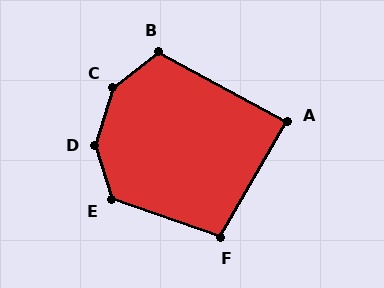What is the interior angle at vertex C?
Approximately 145 degrees (obtuse).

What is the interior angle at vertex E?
Approximately 127 degrees (obtuse).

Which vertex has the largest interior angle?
D, at approximately 145 degrees.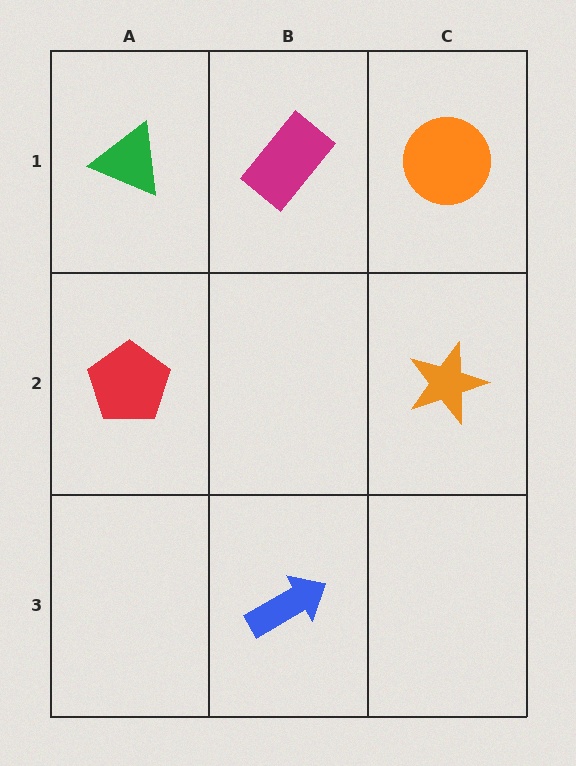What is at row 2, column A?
A red pentagon.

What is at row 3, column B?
A blue arrow.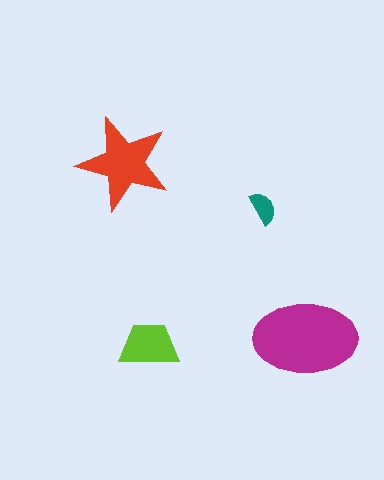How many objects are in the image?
There are 4 objects in the image.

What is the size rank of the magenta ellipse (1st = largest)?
1st.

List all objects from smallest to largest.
The teal semicircle, the lime trapezoid, the red star, the magenta ellipse.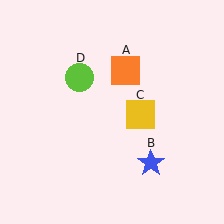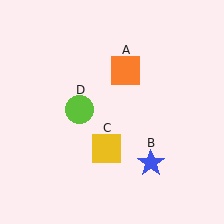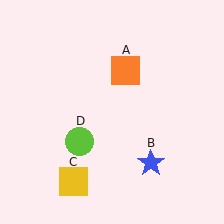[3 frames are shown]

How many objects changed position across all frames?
2 objects changed position: yellow square (object C), lime circle (object D).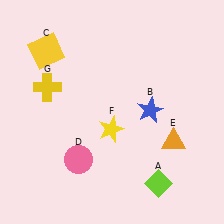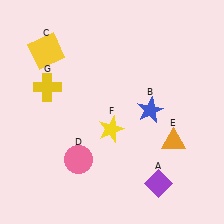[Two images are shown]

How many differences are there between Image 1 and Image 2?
There is 1 difference between the two images.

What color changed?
The diamond (A) changed from lime in Image 1 to purple in Image 2.